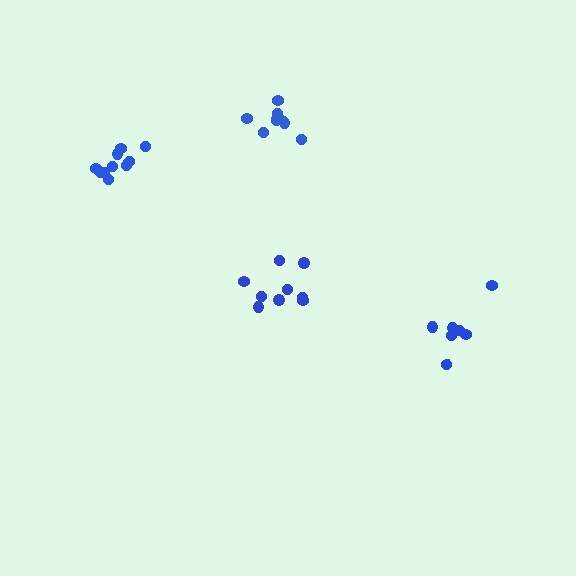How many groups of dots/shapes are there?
There are 4 groups.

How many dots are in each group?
Group 1: 11 dots, Group 2: 7 dots, Group 3: 9 dots, Group 4: 9 dots (36 total).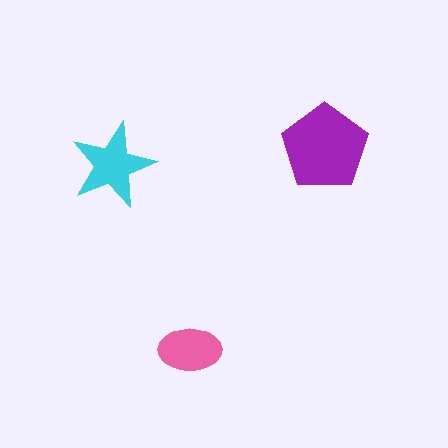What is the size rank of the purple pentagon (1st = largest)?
1st.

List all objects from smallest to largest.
The pink ellipse, the cyan star, the purple pentagon.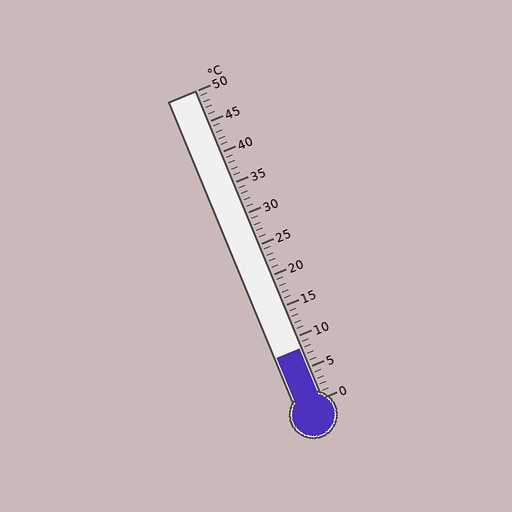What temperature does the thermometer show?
The thermometer shows approximately 8°C.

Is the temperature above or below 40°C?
The temperature is below 40°C.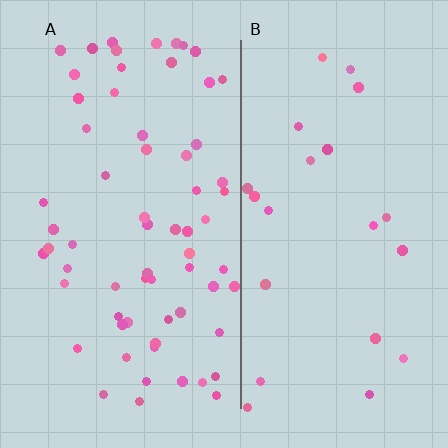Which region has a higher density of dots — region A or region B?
A (the left).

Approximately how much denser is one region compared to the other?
Approximately 2.9× — region A over region B.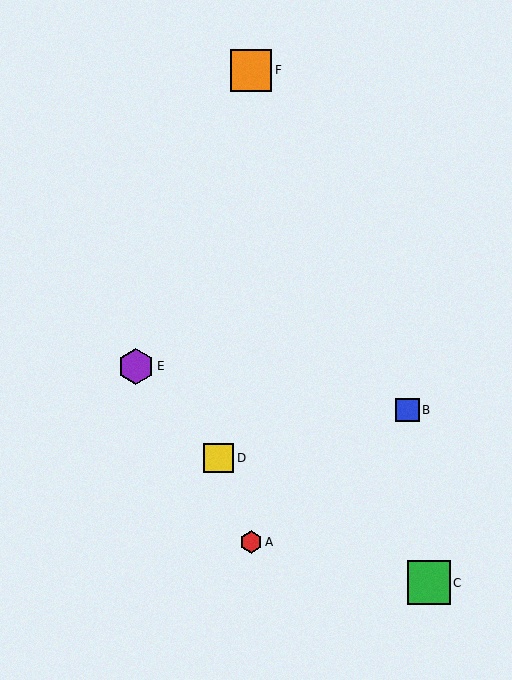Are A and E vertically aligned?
No, A is at x≈251 and E is at x≈136.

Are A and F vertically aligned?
Yes, both are at x≈251.